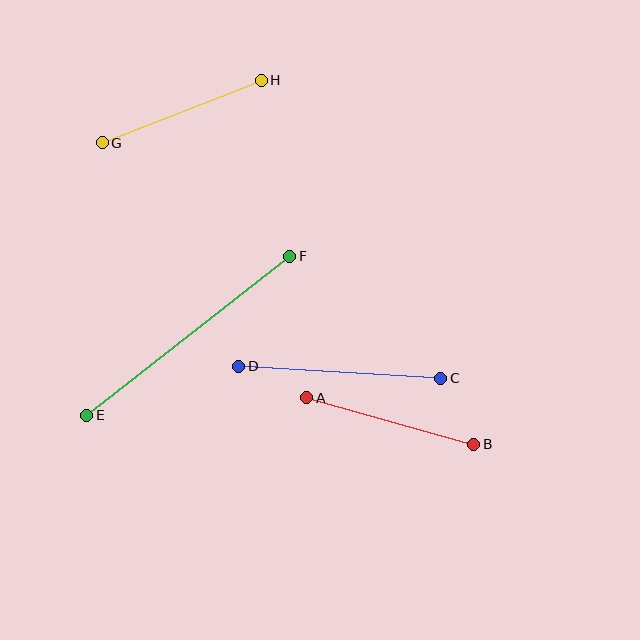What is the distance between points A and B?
The distance is approximately 174 pixels.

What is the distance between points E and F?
The distance is approximately 258 pixels.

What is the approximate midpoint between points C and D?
The midpoint is at approximately (340, 372) pixels.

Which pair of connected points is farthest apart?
Points E and F are farthest apart.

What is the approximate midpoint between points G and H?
The midpoint is at approximately (182, 112) pixels.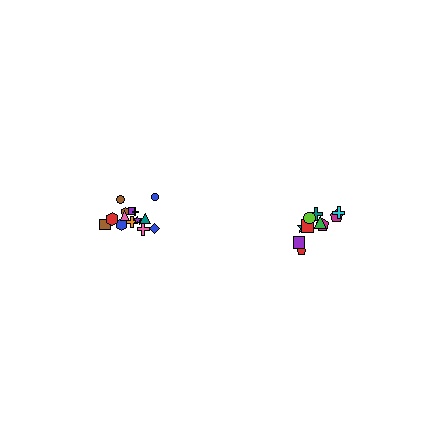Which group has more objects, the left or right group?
The left group.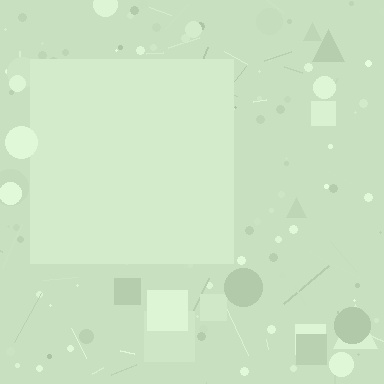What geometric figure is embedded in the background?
A square is embedded in the background.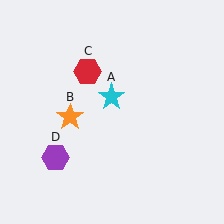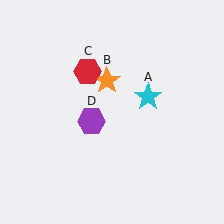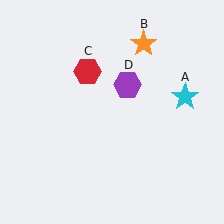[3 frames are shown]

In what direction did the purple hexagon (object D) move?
The purple hexagon (object D) moved up and to the right.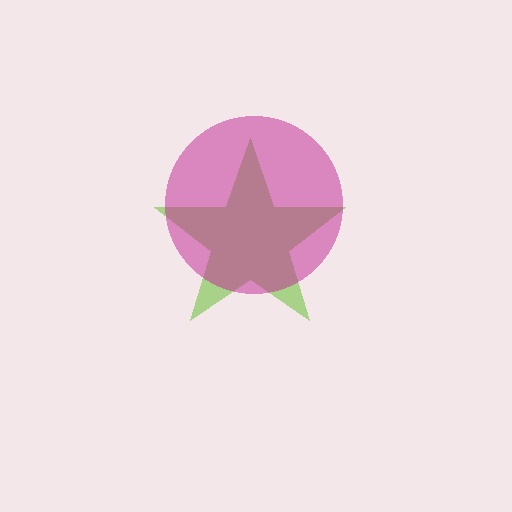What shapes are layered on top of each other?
The layered shapes are: a lime star, a magenta circle.